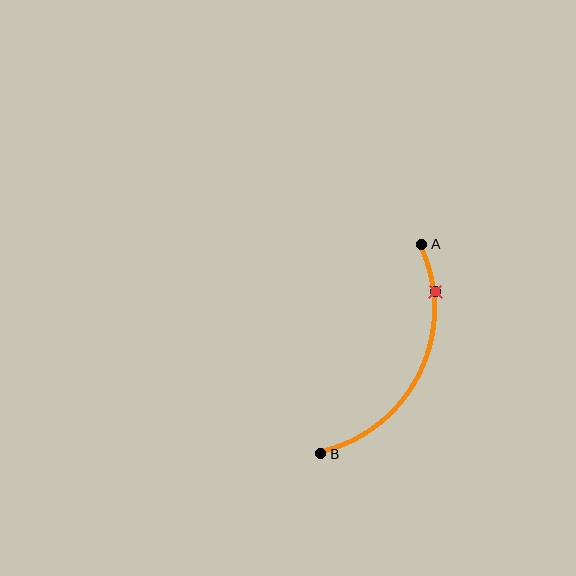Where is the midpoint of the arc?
The arc midpoint is the point on the curve farthest from the straight line joining A and B. It sits to the right of that line.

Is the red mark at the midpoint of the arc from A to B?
No. The red mark lies on the arc but is closer to endpoint A. The arc midpoint would be at the point on the curve equidistant along the arc from both A and B.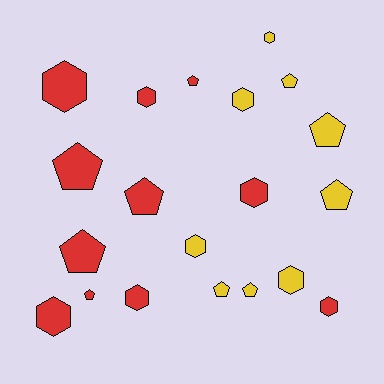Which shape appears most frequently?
Pentagon, with 10 objects.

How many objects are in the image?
There are 20 objects.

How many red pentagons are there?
There are 5 red pentagons.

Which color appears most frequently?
Red, with 11 objects.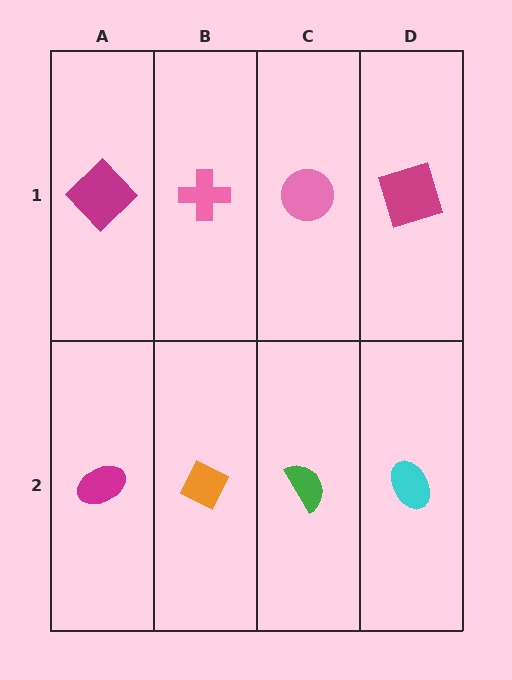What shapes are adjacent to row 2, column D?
A magenta square (row 1, column D), a green semicircle (row 2, column C).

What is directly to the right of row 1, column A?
A pink cross.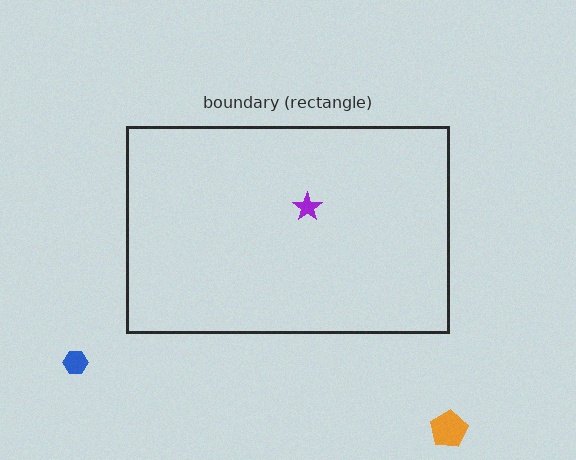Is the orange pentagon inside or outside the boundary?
Outside.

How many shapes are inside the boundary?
1 inside, 2 outside.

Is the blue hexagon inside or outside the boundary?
Outside.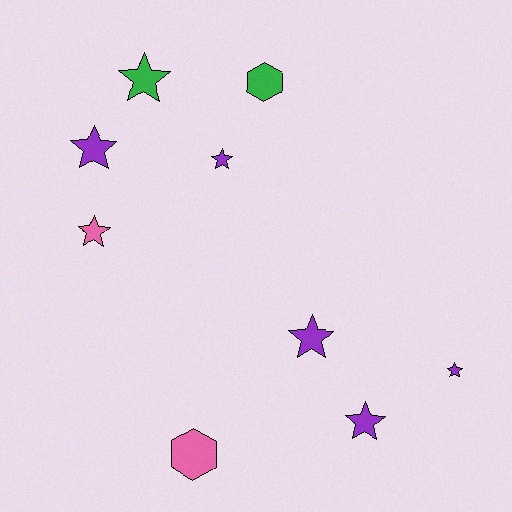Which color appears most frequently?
Purple, with 5 objects.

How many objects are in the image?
There are 9 objects.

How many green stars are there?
There is 1 green star.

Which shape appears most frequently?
Star, with 7 objects.